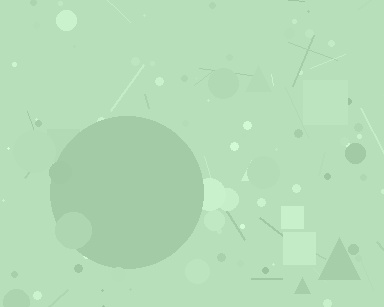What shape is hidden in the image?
A circle is hidden in the image.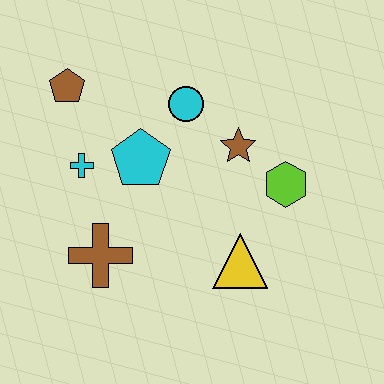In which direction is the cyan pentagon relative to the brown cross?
The cyan pentagon is above the brown cross.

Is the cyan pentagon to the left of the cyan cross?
No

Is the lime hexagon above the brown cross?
Yes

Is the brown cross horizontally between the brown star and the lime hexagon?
No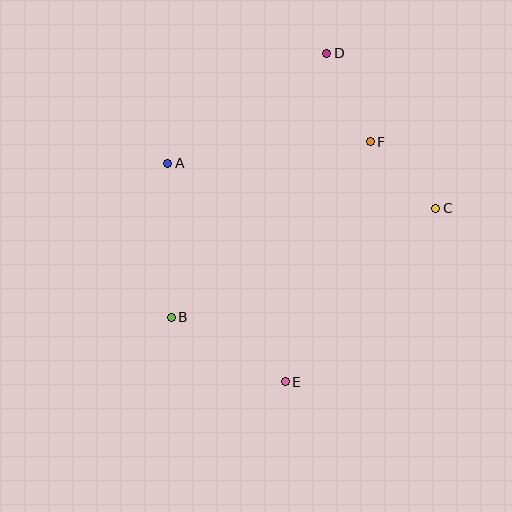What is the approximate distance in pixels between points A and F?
The distance between A and F is approximately 204 pixels.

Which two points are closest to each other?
Points C and F are closest to each other.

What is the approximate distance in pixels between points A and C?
The distance between A and C is approximately 272 pixels.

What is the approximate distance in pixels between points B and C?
The distance between B and C is approximately 286 pixels.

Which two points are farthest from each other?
Points D and E are farthest from each other.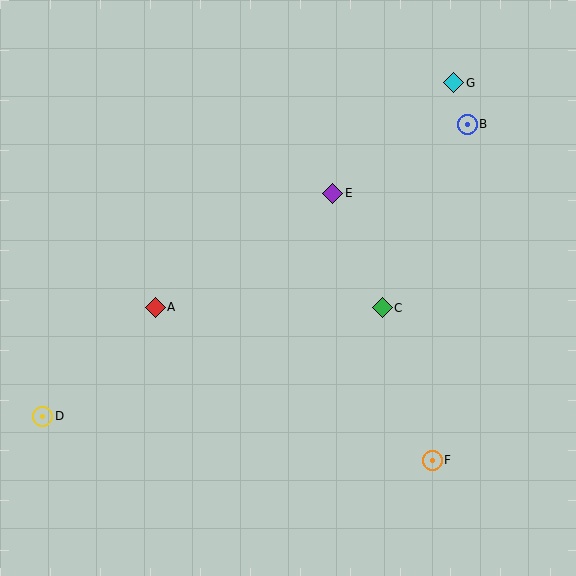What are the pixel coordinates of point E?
Point E is at (333, 193).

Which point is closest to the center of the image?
Point C at (382, 308) is closest to the center.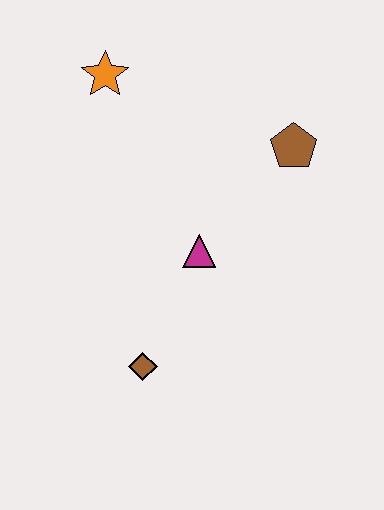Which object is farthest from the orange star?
The brown diamond is farthest from the orange star.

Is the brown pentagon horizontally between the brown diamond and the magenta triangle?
No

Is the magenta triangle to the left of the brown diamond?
No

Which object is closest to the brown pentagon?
The magenta triangle is closest to the brown pentagon.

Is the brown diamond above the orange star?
No